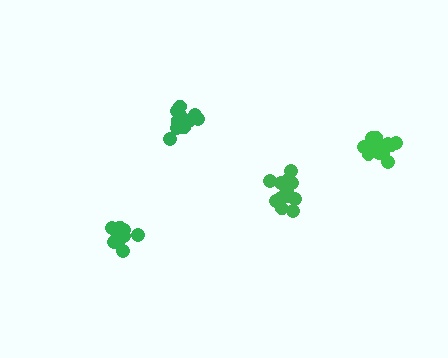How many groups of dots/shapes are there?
There are 4 groups.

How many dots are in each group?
Group 1: 13 dots, Group 2: 12 dots, Group 3: 12 dots, Group 4: 13 dots (50 total).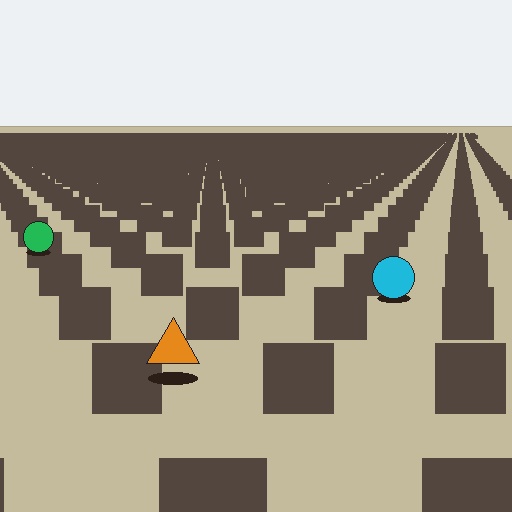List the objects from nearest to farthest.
From nearest to farthest: the orange triangle, the cyan circle, the green circle.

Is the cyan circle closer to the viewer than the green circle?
Yes. The cyan circle is closer — you can tell from the texture gradient: the ground texture is coarser near it.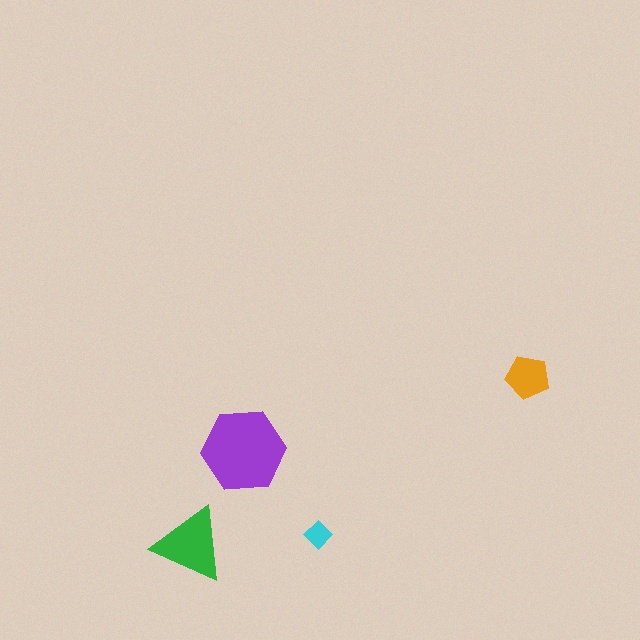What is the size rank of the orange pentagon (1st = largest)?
3rd.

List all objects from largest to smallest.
The purple hexagon, the green triangle, the orange pentagon, the cyan diamond.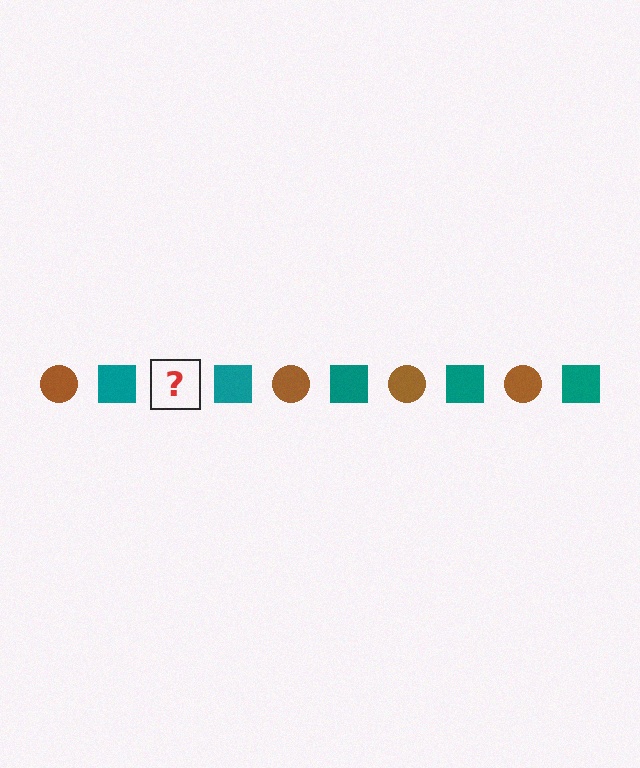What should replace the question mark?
The question mark should be replaced with a brown circle.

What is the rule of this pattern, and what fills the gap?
The rule is that the pattern alternates between brown circle and teal square. The gap should be filled with a brown circle.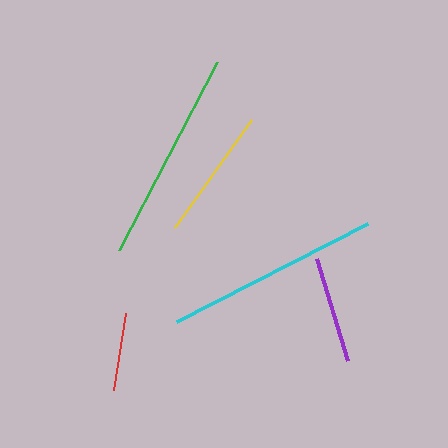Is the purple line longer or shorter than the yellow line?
The yellow line is longer than the purple line.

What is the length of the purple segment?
The purple segment is approximately 107 pixels long.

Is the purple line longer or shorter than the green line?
The green line is longer than the purple line.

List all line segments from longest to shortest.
From longest to shortest: cyan, green, yellow, purple, red.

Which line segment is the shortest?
The red line is the shortest at approximately 78 pixels.